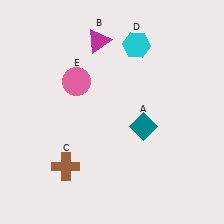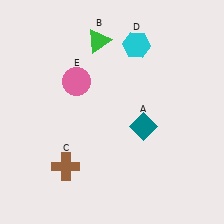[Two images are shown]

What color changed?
The triangle (B) changed from magenta in Image 1 to green in Image 2.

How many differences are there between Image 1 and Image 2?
There is 1 difference between the two images.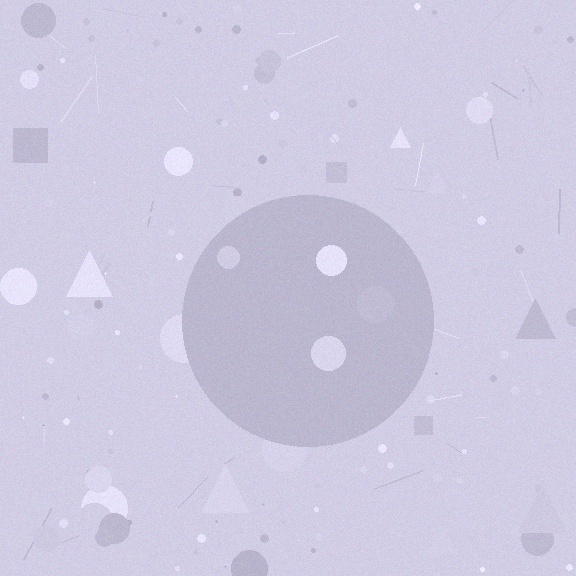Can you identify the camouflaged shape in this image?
The camouflaged shape is a circle.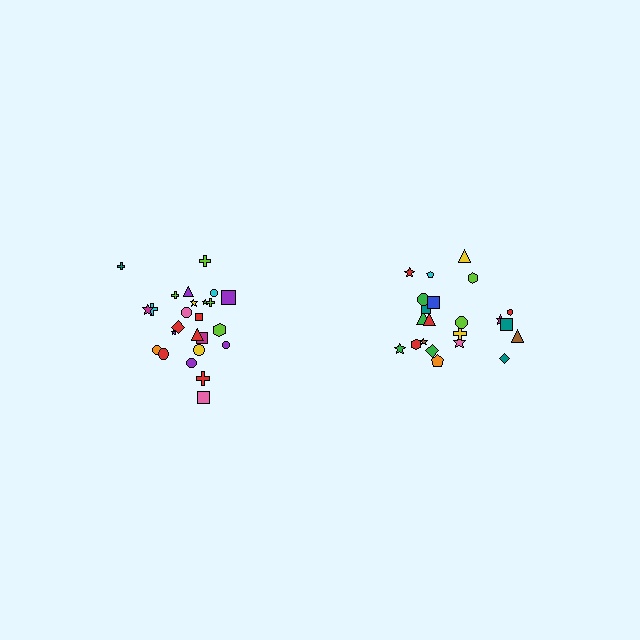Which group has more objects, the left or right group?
The left group.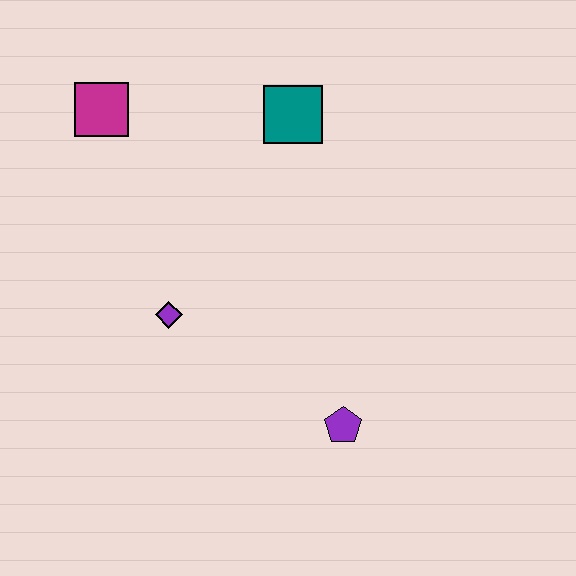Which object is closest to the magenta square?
The teal square is closest to the magenta square.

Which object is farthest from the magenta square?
The purple pentagon is farthest from the magenta square.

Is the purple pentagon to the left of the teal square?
No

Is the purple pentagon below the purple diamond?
Yes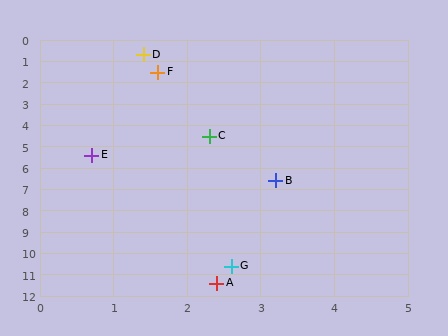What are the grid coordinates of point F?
Point F is at approximately (1.6, 1.5).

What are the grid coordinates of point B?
Point B is at approximately (3.2, 6.6).